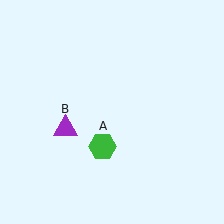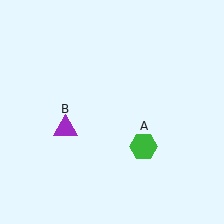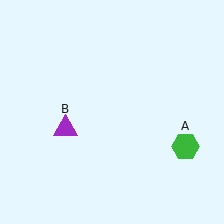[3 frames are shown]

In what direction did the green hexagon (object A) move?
The green hexagon (object A) moved right.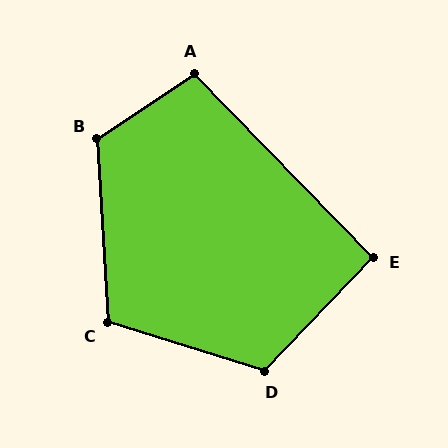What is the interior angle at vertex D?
Approximately 116 degrees (obtuse).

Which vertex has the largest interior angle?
B, at approximately 120 degrees.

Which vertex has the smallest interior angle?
E, at approximately 92 degrees.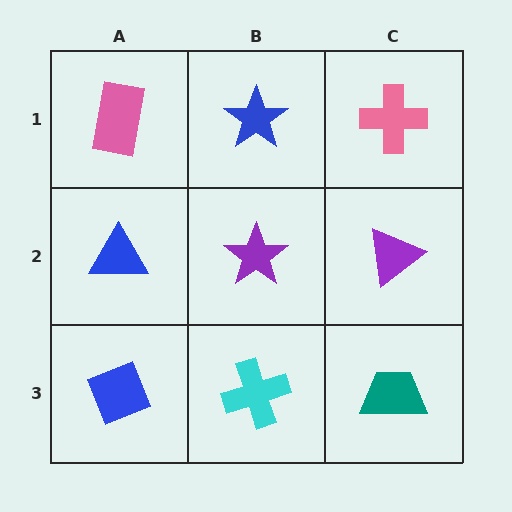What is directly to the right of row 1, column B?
A pink cross.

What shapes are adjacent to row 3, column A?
A blue triangle (row 2, column A), a cyan cross (row 3, column B).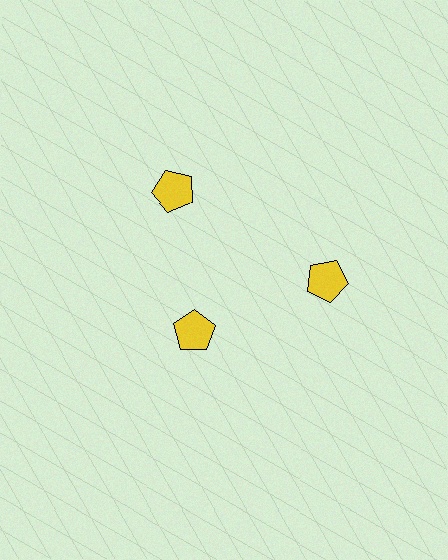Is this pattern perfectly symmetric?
No. The 3 yellow pentagons are arranged in a ring, but one element near the 7 o'clock position is pulled inward toward the center, breaking the 3-fold rotational symmetry.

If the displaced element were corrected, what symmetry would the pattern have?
It would have 3-fold rotational symmetry — the pattern would map onto itself every 120 degrees.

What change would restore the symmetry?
The symmetry would be restored by moving it outward, back onto the ring so that all 3 pentagons sit at equal angles and equal distance from the center.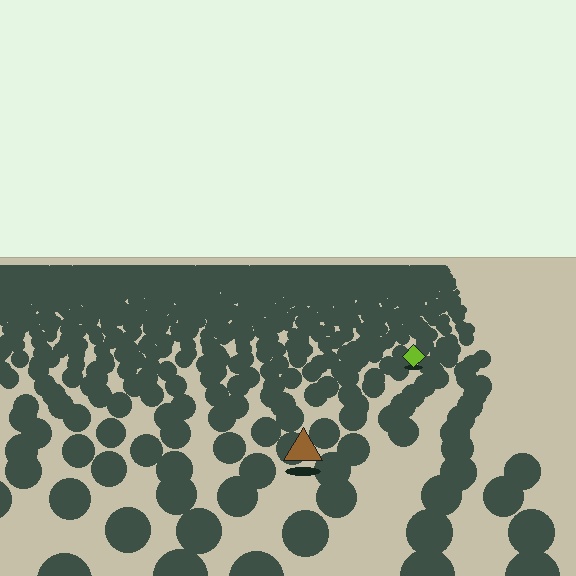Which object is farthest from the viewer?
The lime diamond is farthest from the viewer. It appears smaller and the ground texture around it is denser.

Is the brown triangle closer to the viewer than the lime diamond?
Yes. The brown triangle is closer — you can tell from the texture gradient: the ground texture is coarser near it.